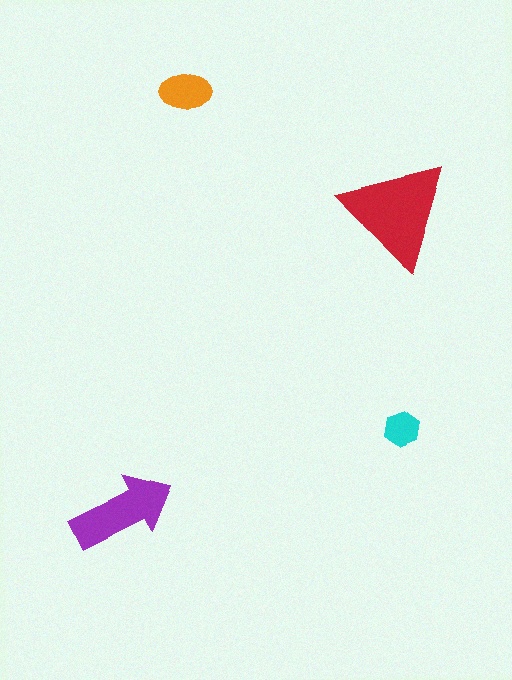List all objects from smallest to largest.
The cyan hexagon, the orange ellipse, the purple arrow, the red triangle.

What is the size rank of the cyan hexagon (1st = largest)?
4th.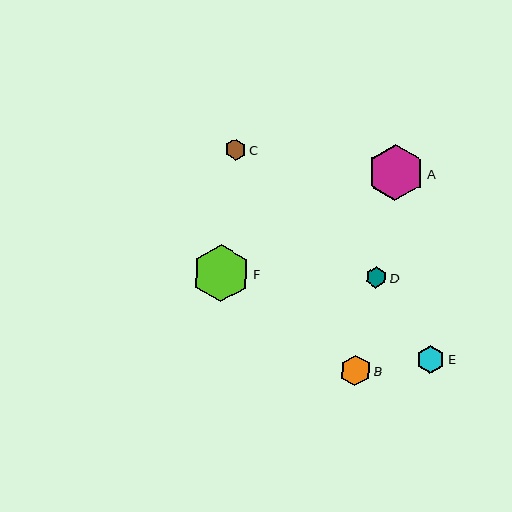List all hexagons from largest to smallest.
From largest to smallest: F, A, B, E, D, C.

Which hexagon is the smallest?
Hexagon C is the smallest with a size of approximately 22 pixels.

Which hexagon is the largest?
Hexagon F is the largest with a size of approximately 57 pixels.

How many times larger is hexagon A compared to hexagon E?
Hexagon A is approximately 2.0 times the size of hexagon E.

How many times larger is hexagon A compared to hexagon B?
Hexagon A is approximately 1.8 times the size of hexagon B.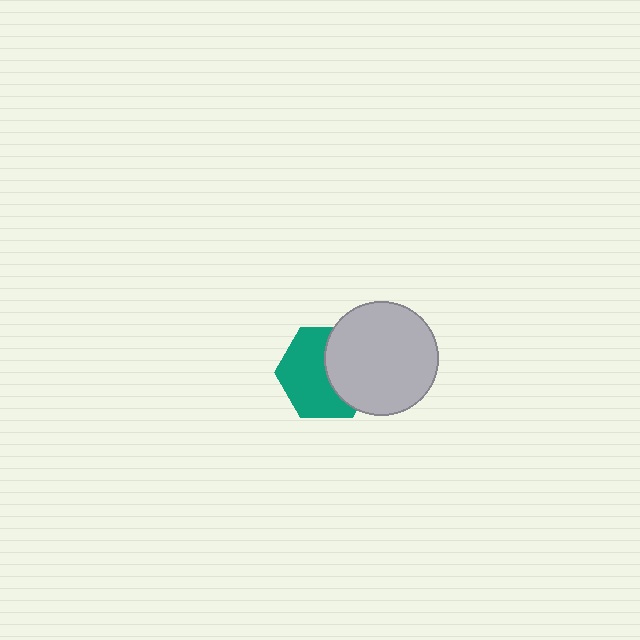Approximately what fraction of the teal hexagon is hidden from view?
Roughly 42% of the teal hexagon is hidden behind the light gray circle.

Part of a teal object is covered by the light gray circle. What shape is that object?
It is a hexagon.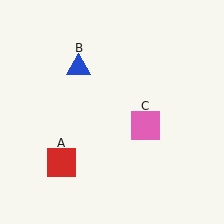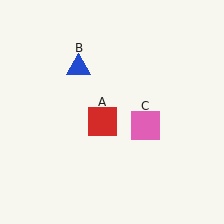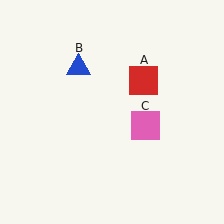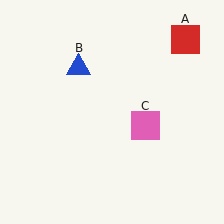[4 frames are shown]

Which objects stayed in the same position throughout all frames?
Blue triangle (object B) and pink square (object C) remained stationary.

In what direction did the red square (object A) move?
The red square (object A) moved up and to the right.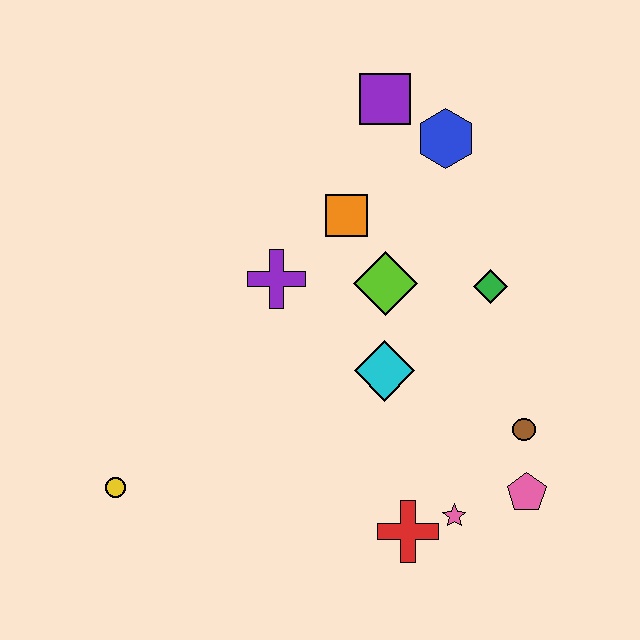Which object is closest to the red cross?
The pink star is closest to the red cross.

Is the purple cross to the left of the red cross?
Yes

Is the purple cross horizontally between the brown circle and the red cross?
No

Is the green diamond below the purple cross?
Yes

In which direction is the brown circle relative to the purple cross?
The brown circle is to the right of the purple cross.